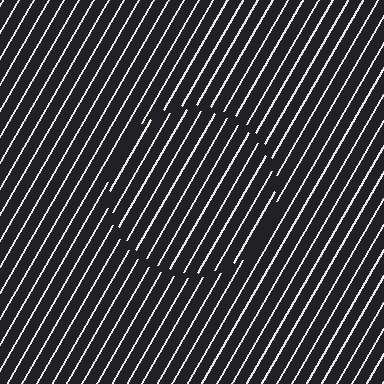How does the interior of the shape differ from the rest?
The interior of the shape contains the same grating, shifted by half a period — the contour is defined by the phase discontinuity where line-ends from the inner and outer gratings abut.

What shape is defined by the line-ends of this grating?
An illusory circle. The interior of the shape contains the same grating, shifted by half a period — the contour is defined by the phase discontinuity where line-ends from the inner and outer gratings abut.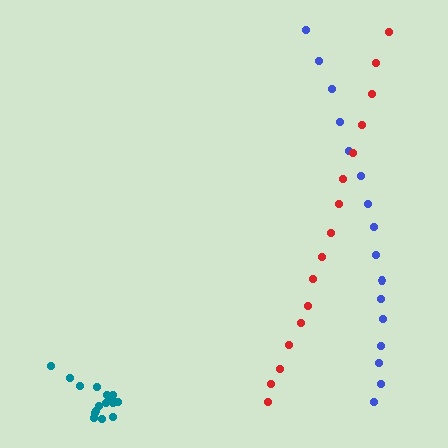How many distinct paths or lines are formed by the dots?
There are 3 distinct paths.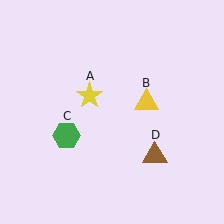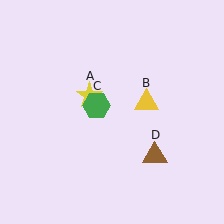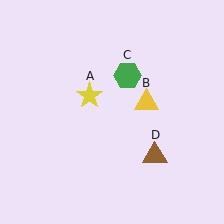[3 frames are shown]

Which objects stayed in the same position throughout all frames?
Yellow star (object A) and yellow triangle (object B) and brown triangle (object D) remained stationary.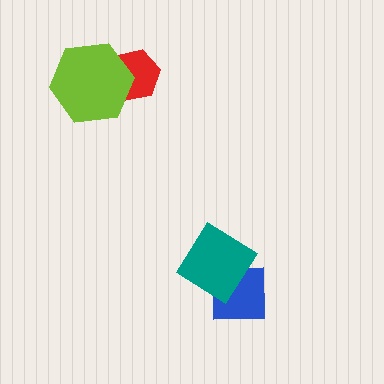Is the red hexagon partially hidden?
Yes, it is partially covered by another shape.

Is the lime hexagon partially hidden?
No, no other shape covers it.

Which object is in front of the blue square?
The teal diamond is in front of the blue square.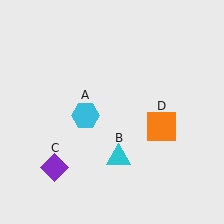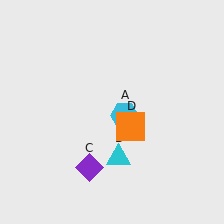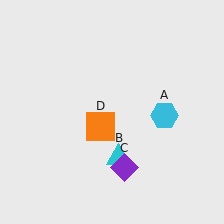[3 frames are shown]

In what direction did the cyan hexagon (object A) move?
The cyan hexagon (object A) moved right.